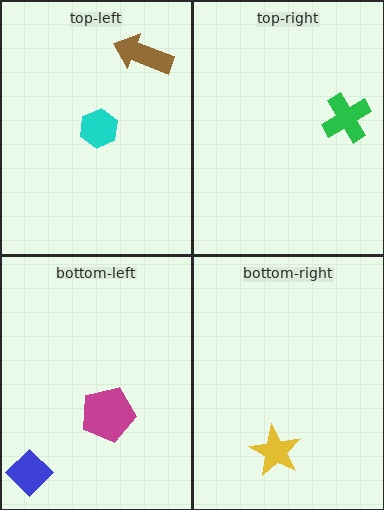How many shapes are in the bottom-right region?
1.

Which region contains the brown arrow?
The top-left region.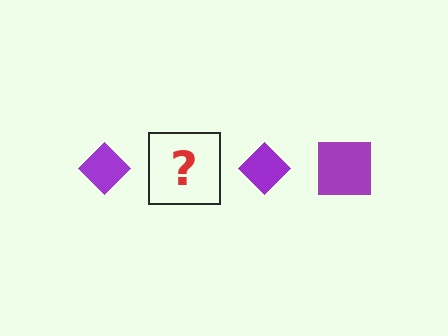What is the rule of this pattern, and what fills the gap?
The rule is that the pattern cycles through diamond, square shapes in purple. The gap should be filled with a purple square.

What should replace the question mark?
The question mark should be replaced with a purple square.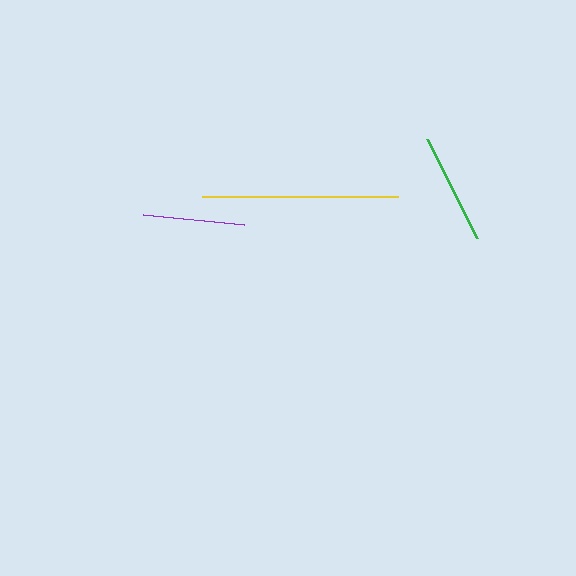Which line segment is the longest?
The yellow line is the longest at approximately 196 pixels.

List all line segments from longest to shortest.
From longest to shortest: yellow, green, purple.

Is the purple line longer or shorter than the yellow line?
The yellow line is longer than the purple line.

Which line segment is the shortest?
The purple line is the shortest at approximately 102 pixels.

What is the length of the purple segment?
The purple segment is approximately 102 pixels long.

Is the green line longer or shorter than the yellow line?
The yellow line is longer than the green line.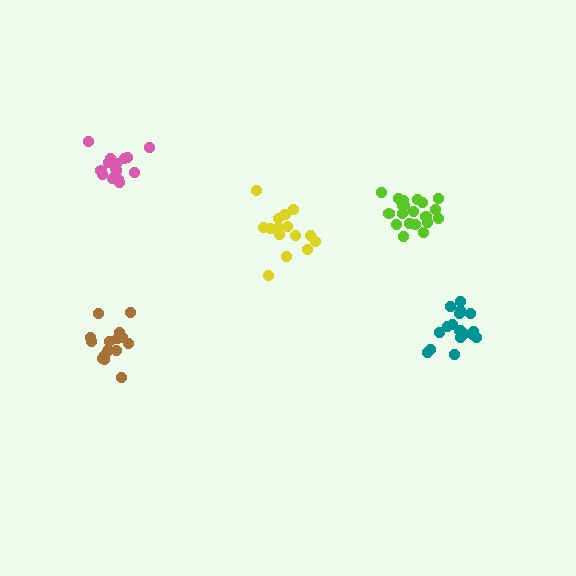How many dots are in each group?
Group 1: 18 dots, Group 2: 16 dots, Group 3: 20 dots, Group 4: 15 dots, Group 5: 15 dots (84 total).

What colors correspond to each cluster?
The clusters are colored: teal, yellow, lime, pink, brown.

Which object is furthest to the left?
The pink cluster is leftmost.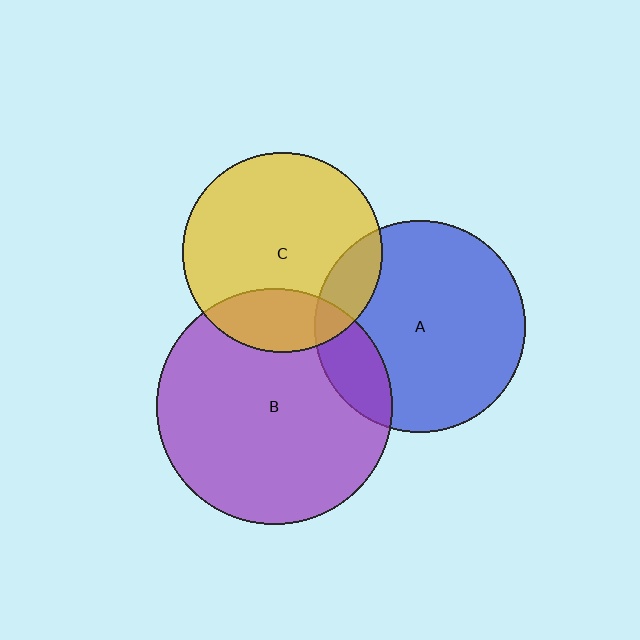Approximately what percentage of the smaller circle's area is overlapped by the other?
Approximately 15%.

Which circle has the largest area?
Circle B (purple).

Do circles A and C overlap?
Yes.